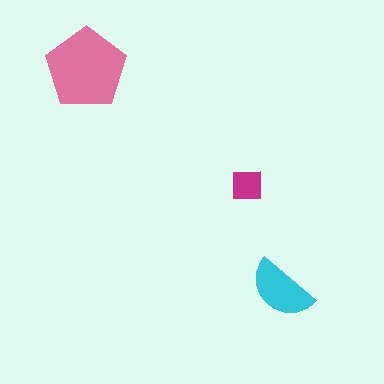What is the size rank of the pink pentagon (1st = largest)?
1st.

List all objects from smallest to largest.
The magenta square, the cyan semicircle, the pink pentagon.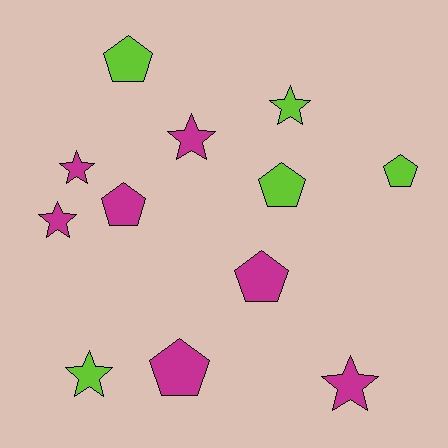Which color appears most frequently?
Magenta, with 7 objects.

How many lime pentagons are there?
There are 3 lime pentagons.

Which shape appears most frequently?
Pentagon, with 6 objects.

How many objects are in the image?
There are 12 objects.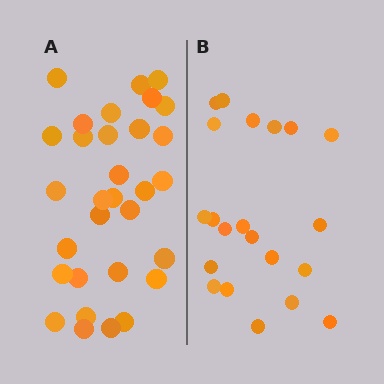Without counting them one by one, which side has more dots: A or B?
Region A (the left region) has more dots.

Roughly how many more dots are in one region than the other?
Region A has roughly 10 or so more dots than region B.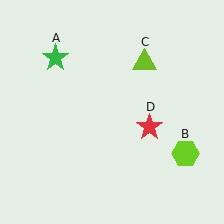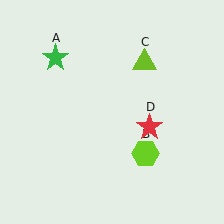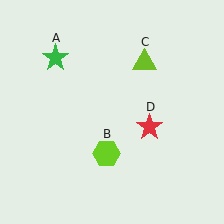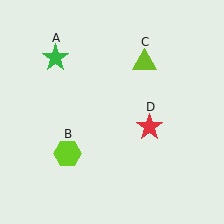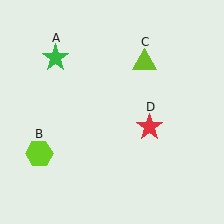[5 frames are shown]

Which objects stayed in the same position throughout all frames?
Green star (object A) and lime triangle (object C) and red star (object D) remained stationary.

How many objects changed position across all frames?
1 object changed position: lime hexagon (object B).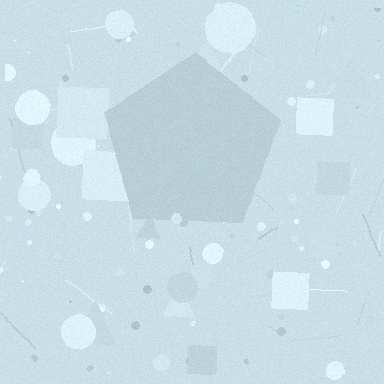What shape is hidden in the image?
A pentagon is hidden in the image.